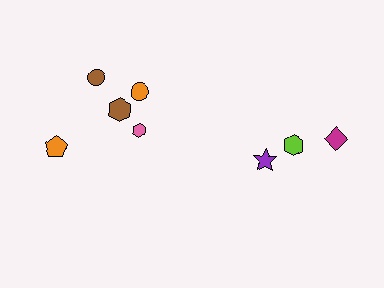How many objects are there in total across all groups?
There are 8 objects.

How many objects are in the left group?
There are 5 objects.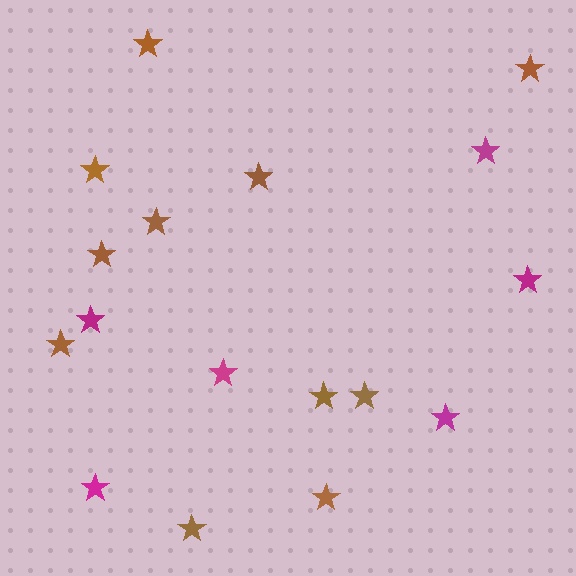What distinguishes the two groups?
There are 2 groups: one group of brown stars (11) and one group of magenta stars (6).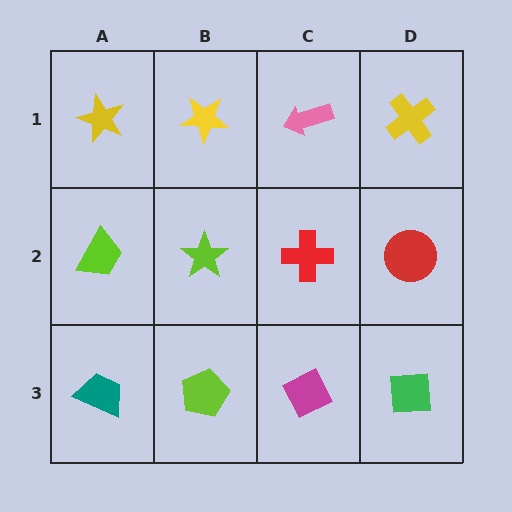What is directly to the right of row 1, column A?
A yellow star.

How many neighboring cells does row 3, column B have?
3.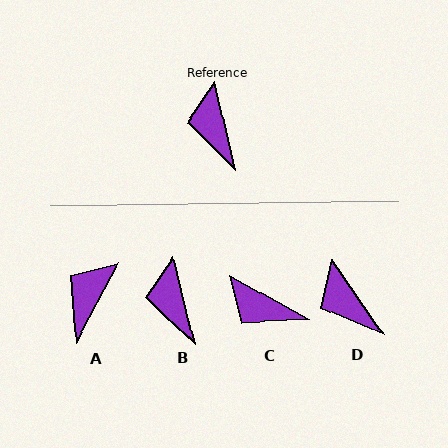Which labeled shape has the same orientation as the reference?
B.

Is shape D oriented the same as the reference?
No, it is off by about 21 degrees.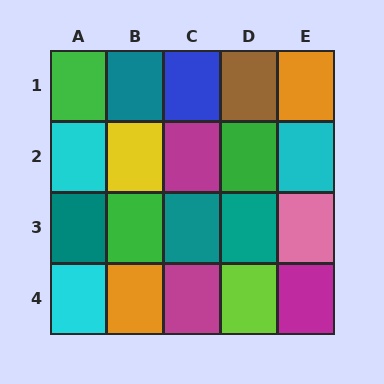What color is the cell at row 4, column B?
Orange.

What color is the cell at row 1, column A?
Green.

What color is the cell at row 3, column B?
Green.